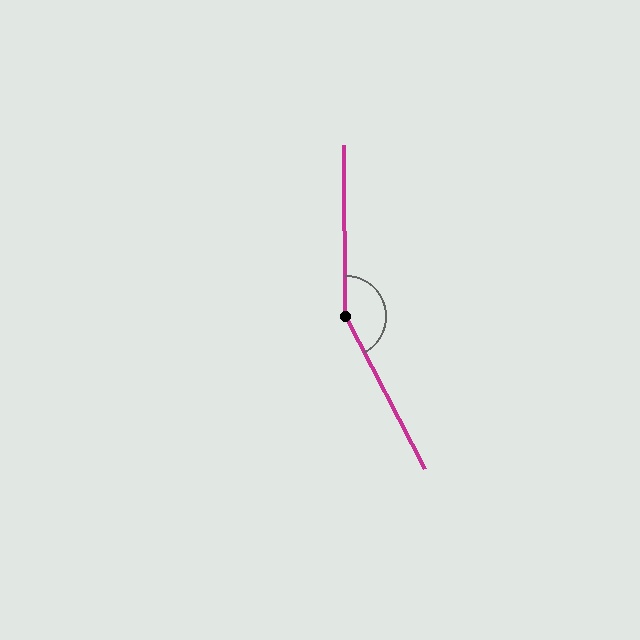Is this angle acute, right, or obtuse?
It is obtuse.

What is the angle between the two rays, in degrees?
Approximately 153 degrees.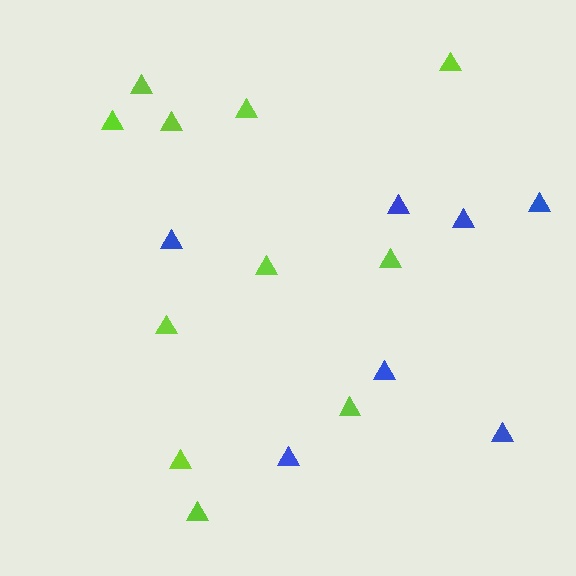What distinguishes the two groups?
There are 2 groups: one group of blue triangles (7) and one group of lime triangles (11).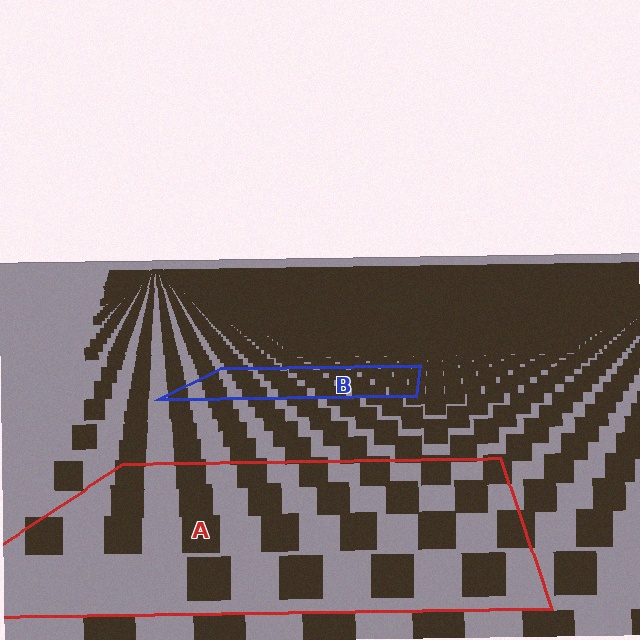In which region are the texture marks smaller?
The texture marks are smaller in region B, because it is farther away.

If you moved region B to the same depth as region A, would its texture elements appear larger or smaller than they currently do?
They would appear larger. At a closer depth, the same texture elements are projected at a bigger on-screen size.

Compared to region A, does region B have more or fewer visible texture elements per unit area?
Region B has more texture elements per unit area — they are packed more densely because it is farther away.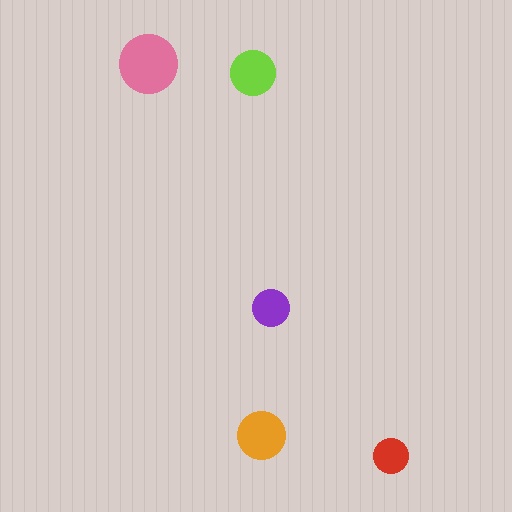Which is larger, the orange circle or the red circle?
The orange one.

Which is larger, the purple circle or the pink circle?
The pink one.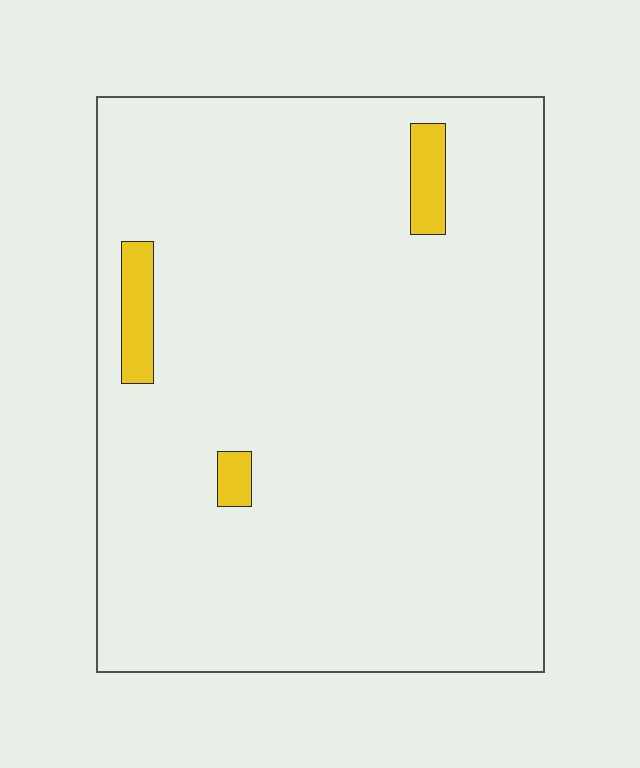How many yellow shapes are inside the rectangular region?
3.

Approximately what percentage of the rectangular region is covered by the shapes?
Approximately 5%.